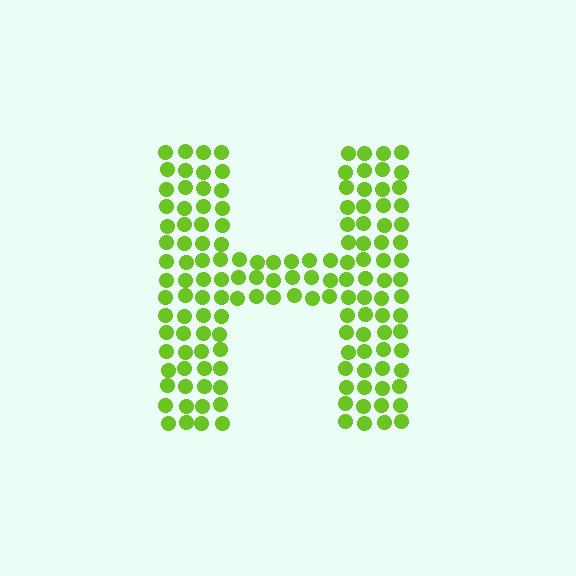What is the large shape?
The large shape is the letter H.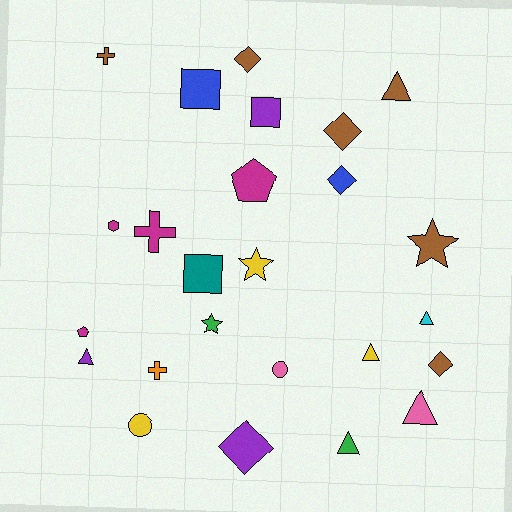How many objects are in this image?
There are 25 objects.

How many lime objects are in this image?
There are no lime objects.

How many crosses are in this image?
There are 3 crosses.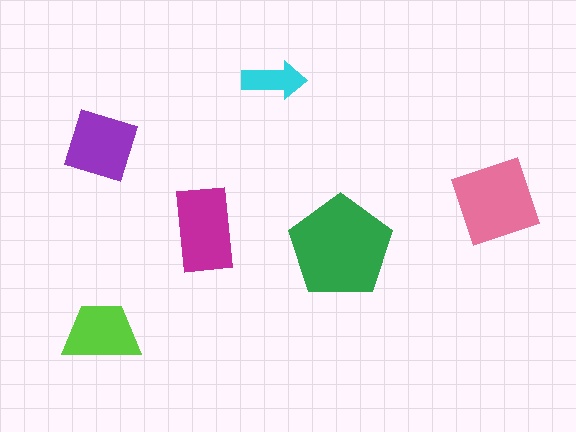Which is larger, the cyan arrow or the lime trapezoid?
The lime trapezoid.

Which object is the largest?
The green pentagon.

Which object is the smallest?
The cyan arrow.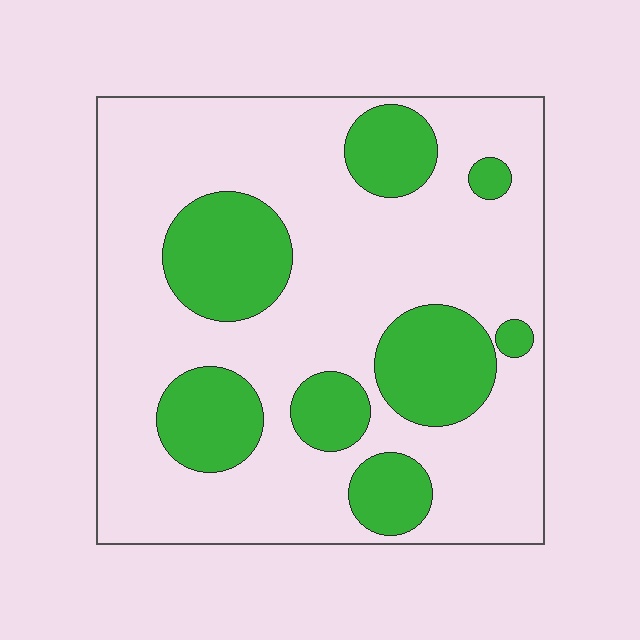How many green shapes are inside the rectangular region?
8.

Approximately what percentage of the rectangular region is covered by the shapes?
Approximately 25%.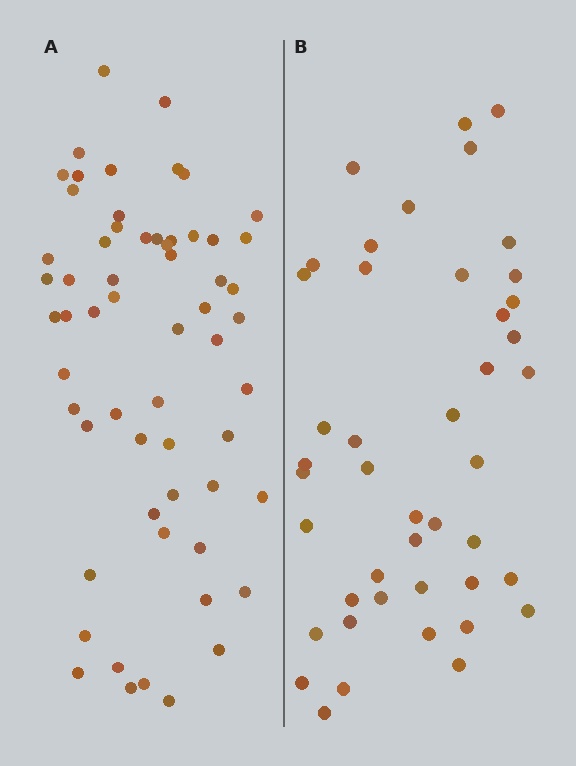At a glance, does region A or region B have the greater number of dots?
Region A (the left region) has more dots.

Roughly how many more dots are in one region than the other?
Region A has approximately 15 more dots than region B.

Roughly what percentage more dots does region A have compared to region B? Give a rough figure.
About 35% more.